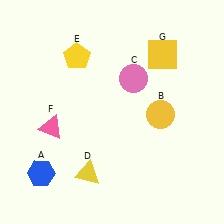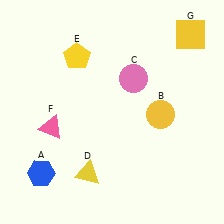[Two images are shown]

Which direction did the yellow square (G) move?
The yellow square (G) moved right.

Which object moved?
The yellow square (G) moved right.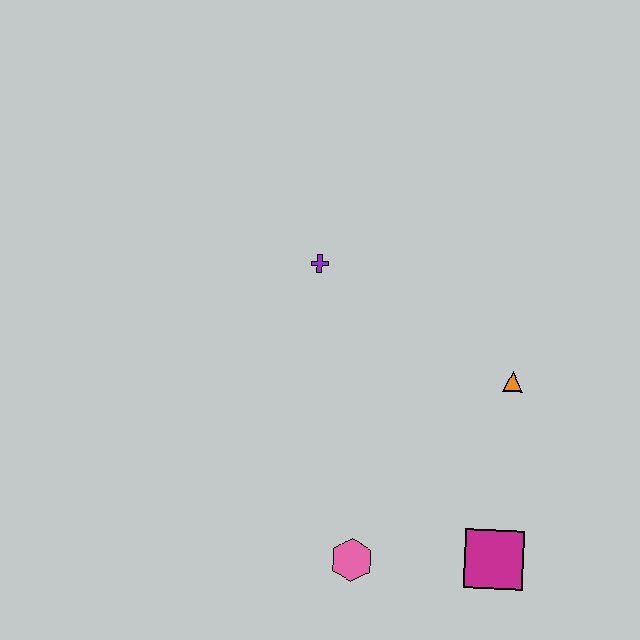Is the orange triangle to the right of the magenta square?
Yes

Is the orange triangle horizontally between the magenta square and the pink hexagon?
No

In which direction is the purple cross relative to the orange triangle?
The purple cross is to the left of the orange triangle.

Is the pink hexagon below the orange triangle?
Yes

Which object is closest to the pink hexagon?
The magenta square is closest to the pink hexagon.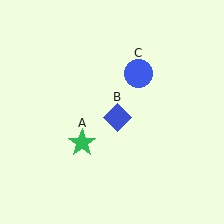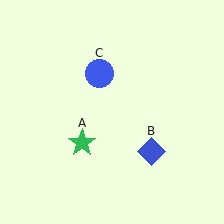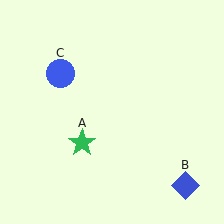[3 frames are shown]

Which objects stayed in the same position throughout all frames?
Green star (object A) remained stationary.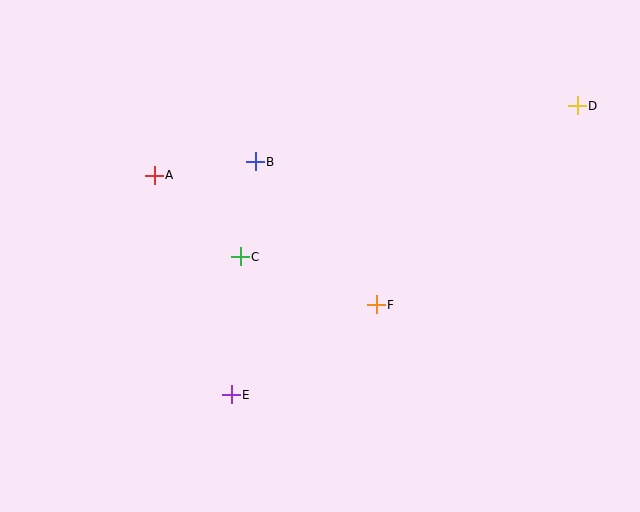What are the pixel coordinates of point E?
Point E is at (231, 395).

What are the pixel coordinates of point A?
Point A is at (154, 175).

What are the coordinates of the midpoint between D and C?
The midpoint between D and C is at (409, 181).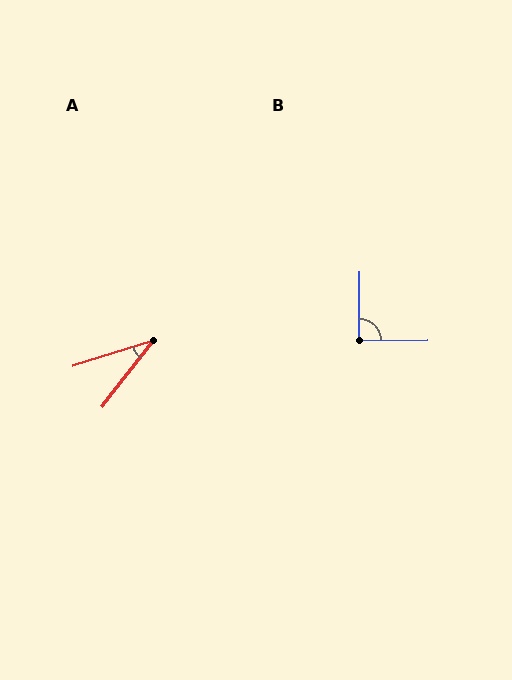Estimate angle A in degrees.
Approximately 35 degrees.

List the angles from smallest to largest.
A (35°), B (89°).